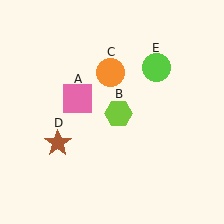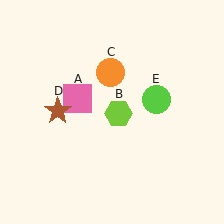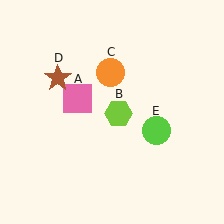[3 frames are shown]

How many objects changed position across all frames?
2 objects changed position: brown star (object D), lime circle (object E).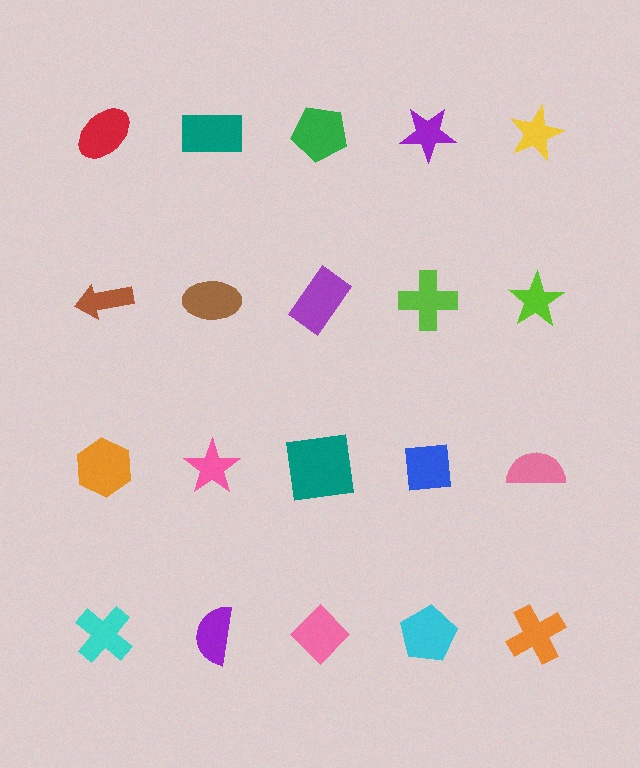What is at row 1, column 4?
A purple star.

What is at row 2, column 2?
A brown ellipse.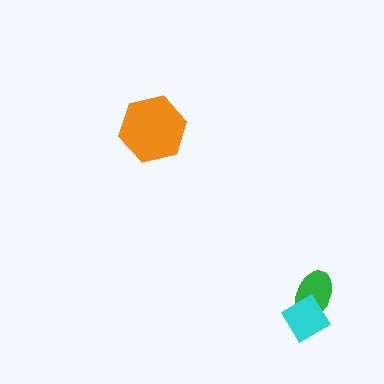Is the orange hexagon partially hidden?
No, no other shape covers it.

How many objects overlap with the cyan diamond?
1 object overlaps with the cyan diamond.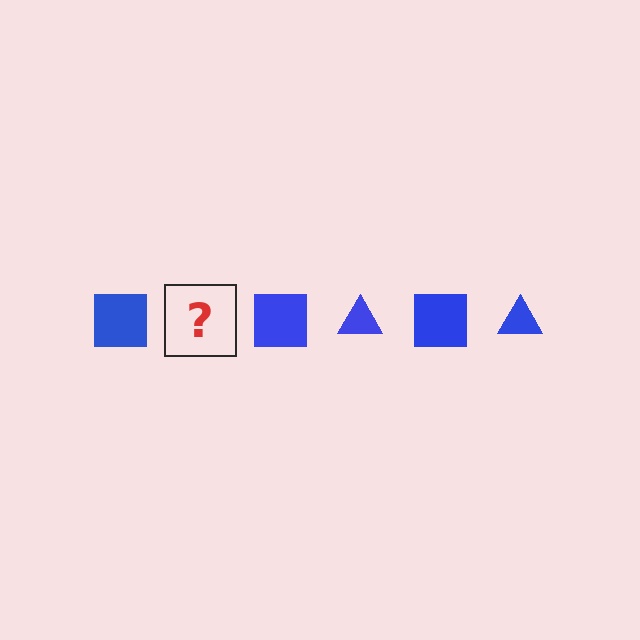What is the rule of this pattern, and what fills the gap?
The rule is that the pattern cycles through square, triangle shapes in blue. The gap should be filled with a blue triangle.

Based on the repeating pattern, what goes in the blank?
The blank should be a blue triangle.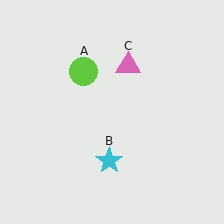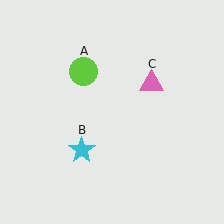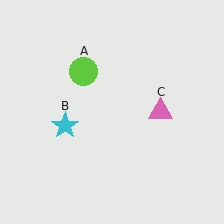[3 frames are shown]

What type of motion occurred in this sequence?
The cyan star (object B), pink triangle (object C) rotated clockwise around the center of the scene.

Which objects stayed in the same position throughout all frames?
Lime circle (object A) remained stationary.